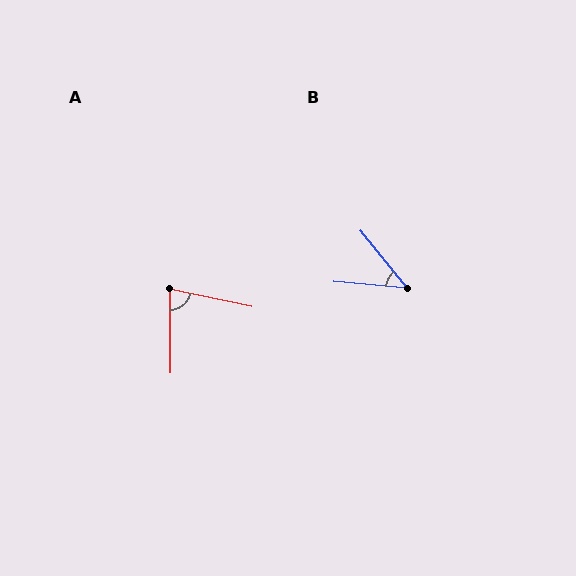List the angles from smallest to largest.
B (46°), A (77°).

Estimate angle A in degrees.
Approximately 77 degrees.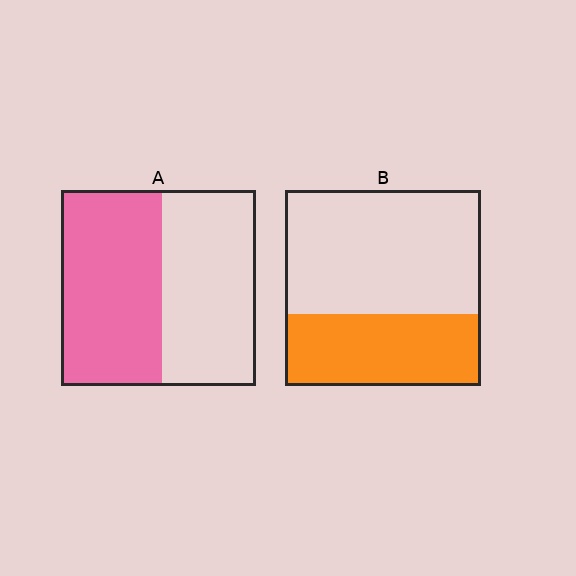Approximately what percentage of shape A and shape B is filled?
A is approximately 50% and B is approximately 35%.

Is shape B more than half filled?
No.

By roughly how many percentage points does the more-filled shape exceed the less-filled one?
By roughly 15 percentage points (A over B).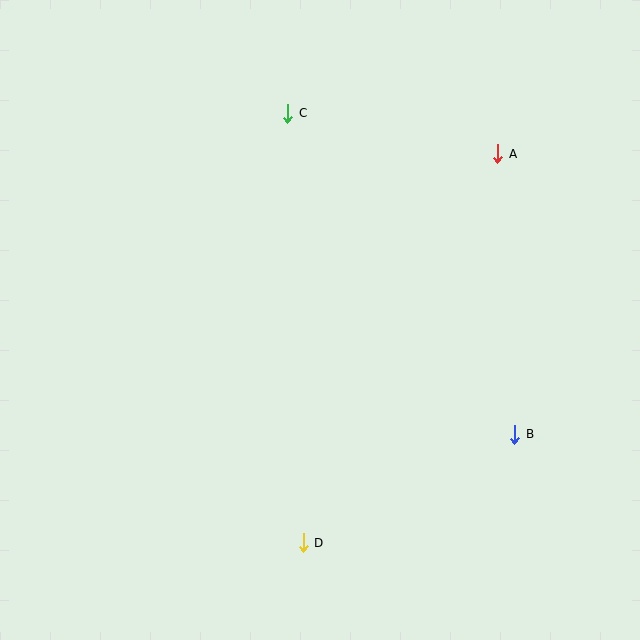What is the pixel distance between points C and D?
The distance between C and D is 430 pixels.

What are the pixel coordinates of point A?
Point A is at (498, 154).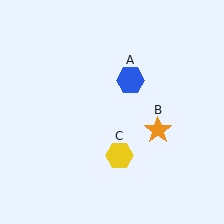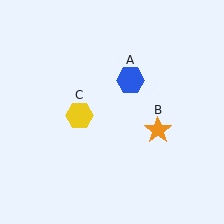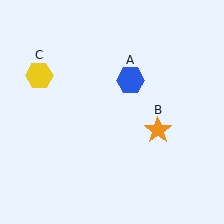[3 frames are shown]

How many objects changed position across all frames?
1 object changed position: yellow hexagon (object C).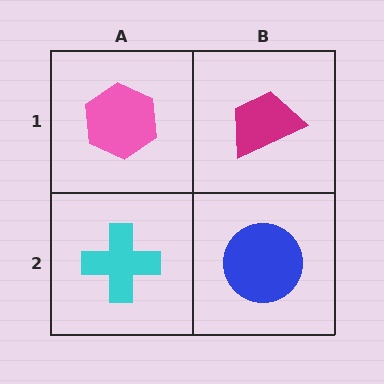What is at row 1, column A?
A pink hexagon.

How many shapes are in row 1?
2 shapes.